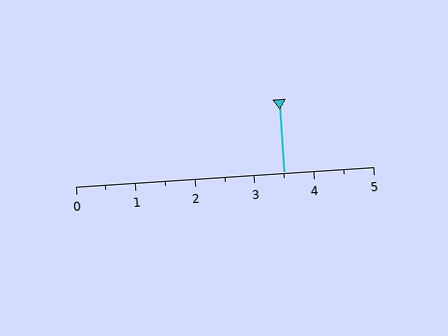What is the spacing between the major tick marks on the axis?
The major ticks are spaced 1 apart.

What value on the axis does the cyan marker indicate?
The marker indicates approximately 3.5.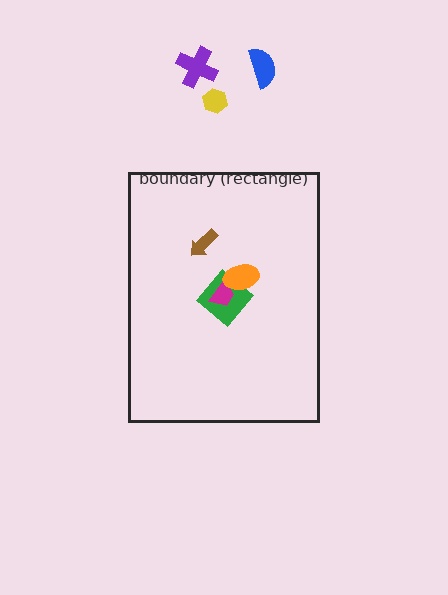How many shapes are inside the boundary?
4 inside, 3 outside.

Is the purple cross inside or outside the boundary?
Outside.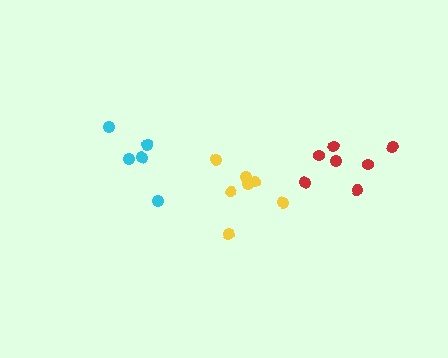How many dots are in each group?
Group 1: 5 dots, Group 2: 7 dots, Group 3: 7 dots (19 total).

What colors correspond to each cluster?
The clusters are colored: cyan, yellow, red.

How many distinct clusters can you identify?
There are 3 distinct clusters.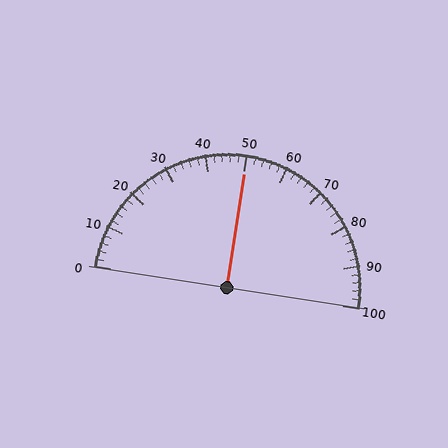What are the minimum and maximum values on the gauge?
The gauge ranges from 0 to 100.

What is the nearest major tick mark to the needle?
The nearest major tick mark is 50.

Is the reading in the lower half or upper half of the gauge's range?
The reading is in the upper half of the range (0 to 100).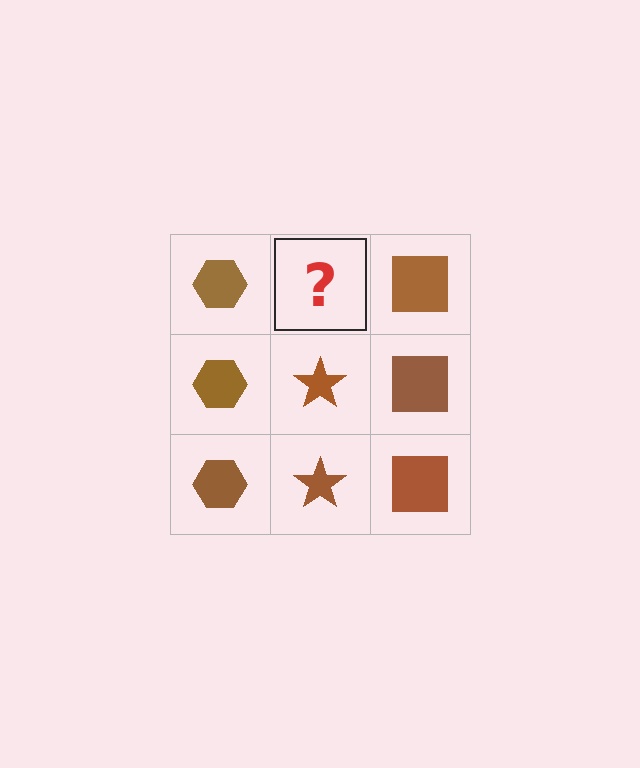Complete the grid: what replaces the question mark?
The question mark should be replaced with a brown star.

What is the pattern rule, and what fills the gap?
The rule is that each column has a consistent shape. The gap should be filled with a brown star.